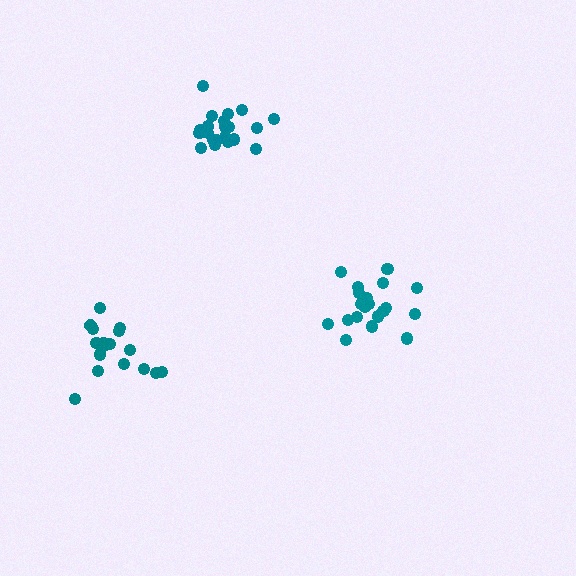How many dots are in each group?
Group 1: 21 dots, Group 2: 20 dots, Group 3: 17 dots (58 total).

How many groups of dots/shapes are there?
There are 3 groups.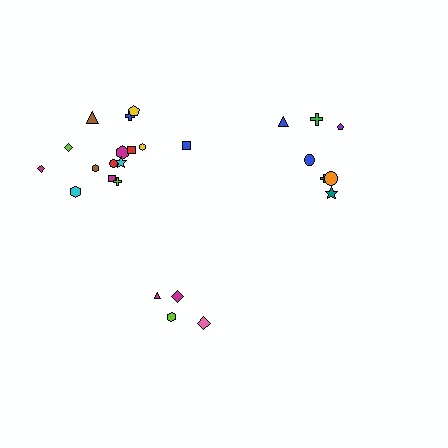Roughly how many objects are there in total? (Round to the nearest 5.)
Roughly 25 objects in total.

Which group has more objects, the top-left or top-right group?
The top-left group.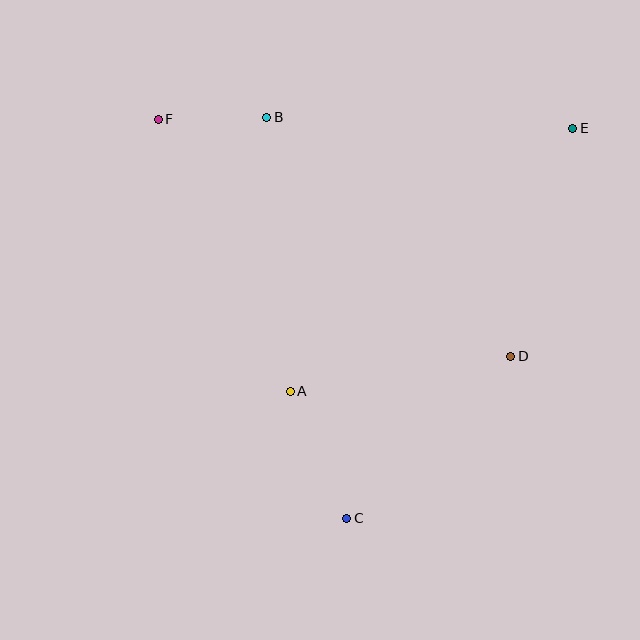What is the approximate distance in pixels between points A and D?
The distance between A and D is approximately 223 pixels.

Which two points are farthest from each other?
Points C and E are farthest from each other.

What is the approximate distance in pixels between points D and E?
The distance between D and E is approximately 236 pixels.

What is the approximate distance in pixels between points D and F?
The distance between D and F is approximately 425 pixels.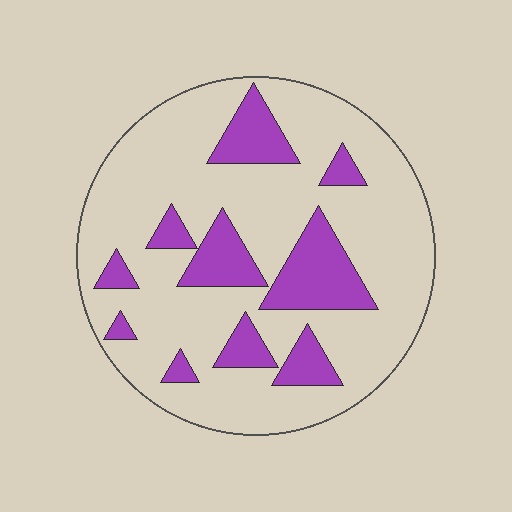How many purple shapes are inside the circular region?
10.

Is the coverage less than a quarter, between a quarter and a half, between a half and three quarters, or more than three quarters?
Less than a quarter.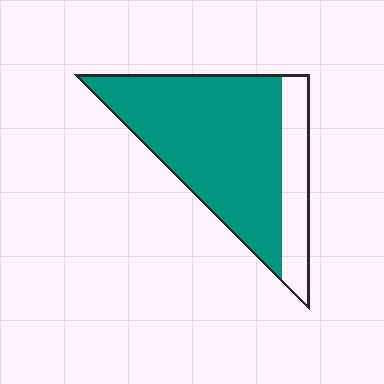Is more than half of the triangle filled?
Yes.